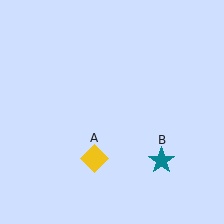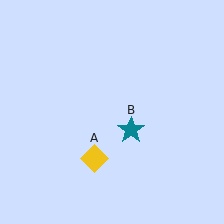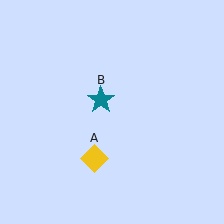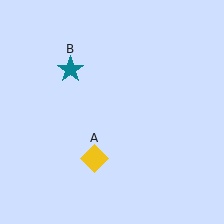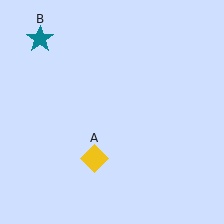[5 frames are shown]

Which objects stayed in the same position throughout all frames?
Yellow diamond (object A) remained stationary.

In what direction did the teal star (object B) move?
The teal star (object B) moved up and to the left.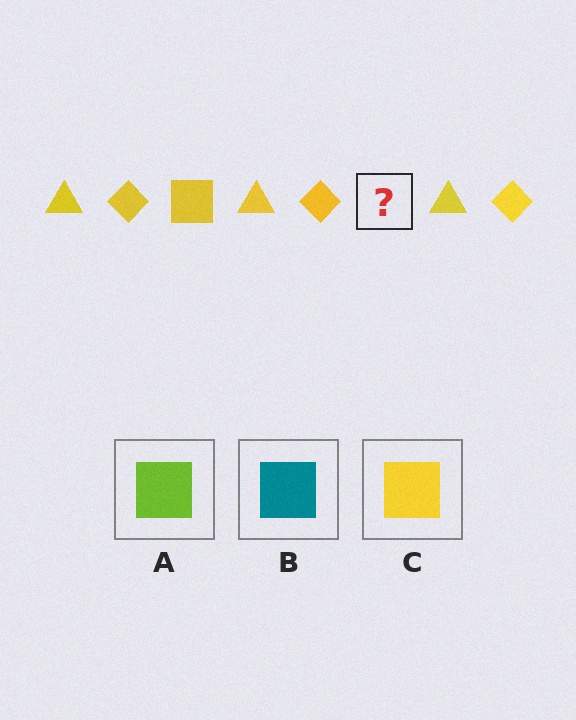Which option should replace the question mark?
Option C.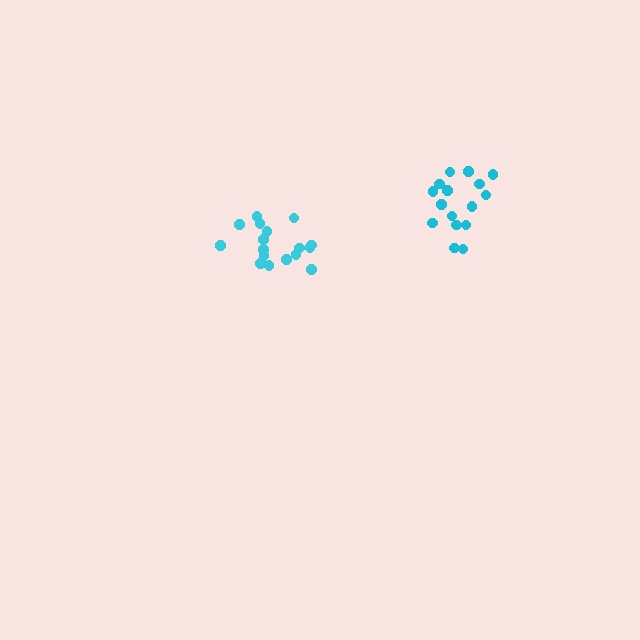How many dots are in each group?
Group 1: 16 dots, Group 2: 17 dots (33 total).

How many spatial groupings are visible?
There are 2 spatial groupings.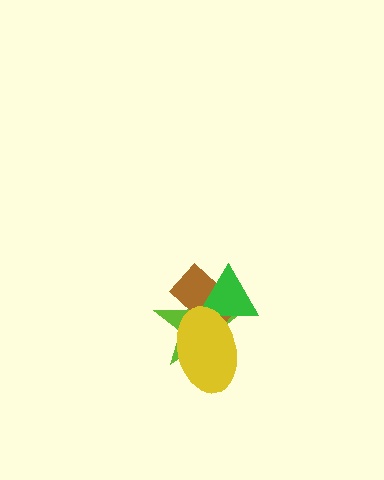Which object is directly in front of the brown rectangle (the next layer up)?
The green triangle is directly in front of the brown rectangle.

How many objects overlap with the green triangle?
3 objects overlap with the green triangle.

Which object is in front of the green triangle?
The yellow ellipse is in front of the green triangle.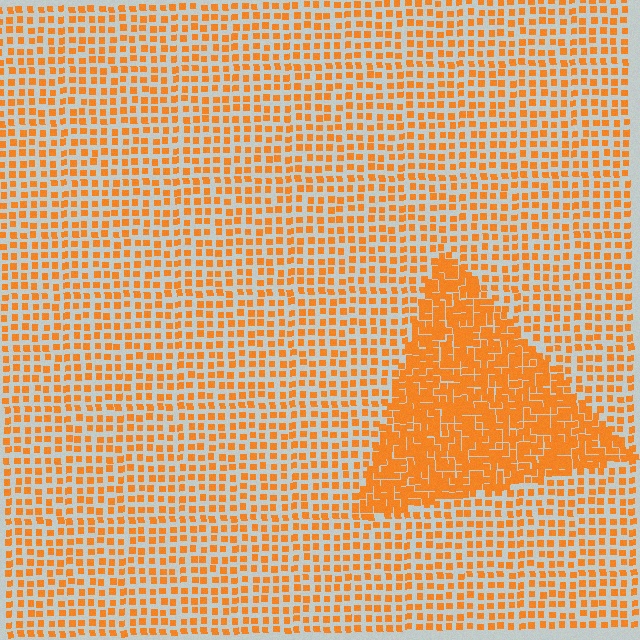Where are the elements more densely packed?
The elements are more densely packed inside the triangle boundary.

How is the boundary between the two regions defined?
The boundary is defined by a change in element density (approximately 2.2x ratio). All elements are the same color, size, and shape.